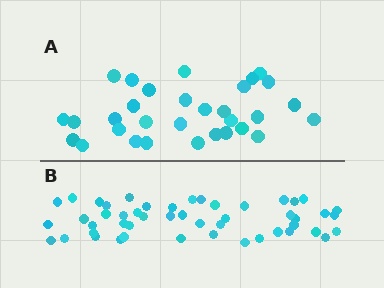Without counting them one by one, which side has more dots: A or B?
Region B (the bottom region) has more dots.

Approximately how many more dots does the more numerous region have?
Region B has approximately 20 more dots than region A.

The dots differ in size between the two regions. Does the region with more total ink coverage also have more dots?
No. Region A has more total ink coverage because its dots are larger, but region B actually contains more individual dots. Total area can be misleading — the number of items is what matters here.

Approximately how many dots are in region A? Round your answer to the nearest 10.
About 30 dots. (The exact count is 31, which rounds to 30.)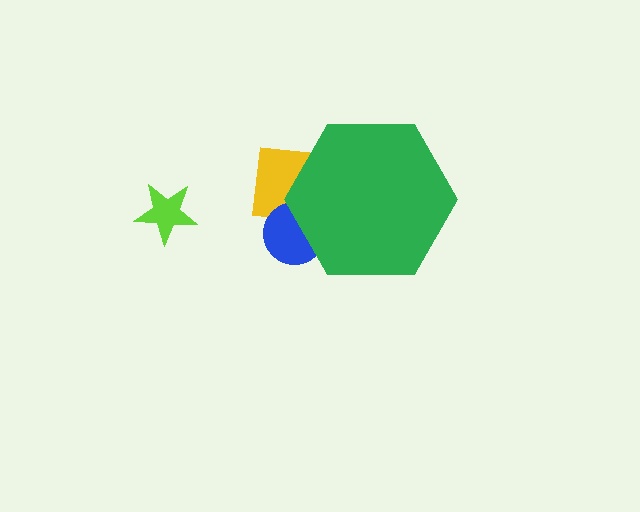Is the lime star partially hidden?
No, the lime star is fully visible.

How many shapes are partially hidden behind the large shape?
2 shapes are partially hidden.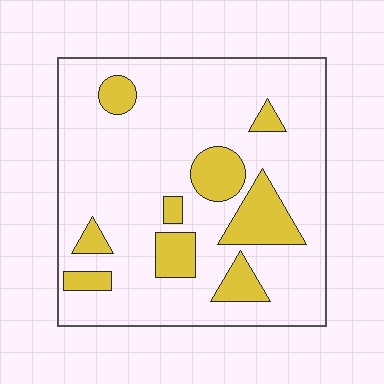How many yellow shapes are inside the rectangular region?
9.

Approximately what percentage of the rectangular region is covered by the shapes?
Approximately 20%.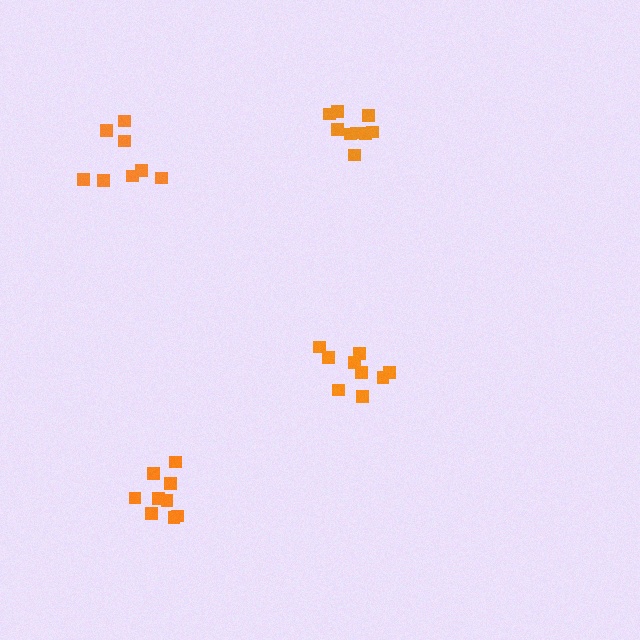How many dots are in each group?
Group 1: 9 dots, Group 2: 9 dots, Group 3: 8 dots, Group 4: 9 dots (35 total).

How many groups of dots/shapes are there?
There are 4 groups.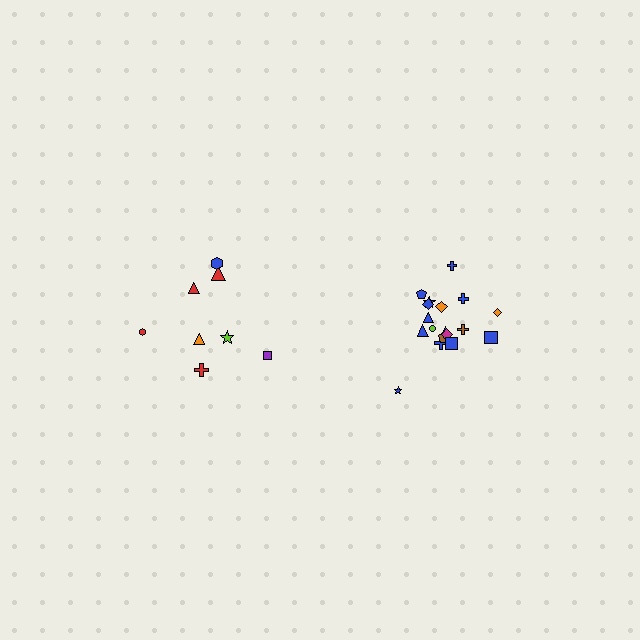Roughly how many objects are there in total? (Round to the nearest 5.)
Roughly 25 objects in total.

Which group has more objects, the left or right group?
The right group.